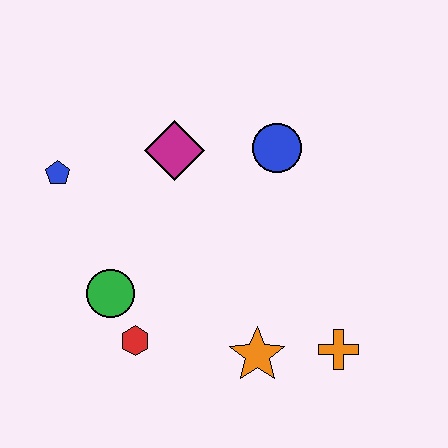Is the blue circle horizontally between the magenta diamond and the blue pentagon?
No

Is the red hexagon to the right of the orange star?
No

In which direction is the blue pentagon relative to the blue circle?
The blue pentagon is to the left of the blue circle.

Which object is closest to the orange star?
The orange cross is closest to the orange star.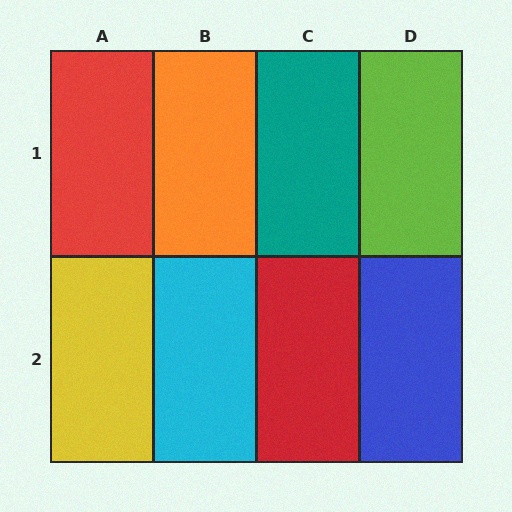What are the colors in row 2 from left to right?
Yellow, cyan, red, blue.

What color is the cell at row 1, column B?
Orange.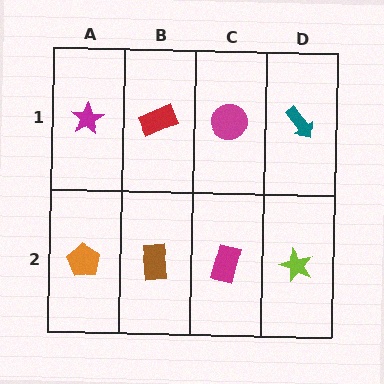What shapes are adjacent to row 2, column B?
A red rectangle (row 1, column B), an orange pentagon (row 2, column A), a magenta rectangle (row 2, column C).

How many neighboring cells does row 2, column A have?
2.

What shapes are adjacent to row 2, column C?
A magenta circle (row 1, column C), a brown rectangle (row 2, column B), a lime star (row 2, column D).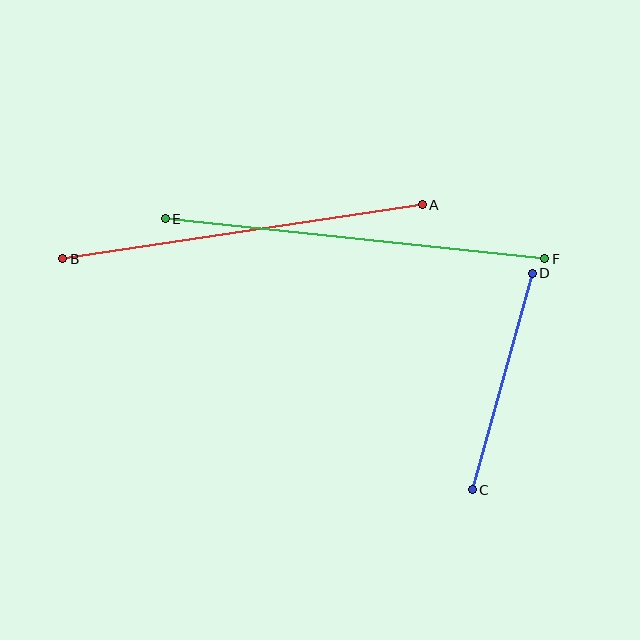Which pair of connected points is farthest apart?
Points E and F are farthest apart.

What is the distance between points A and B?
The distance is approximately 364 pixels.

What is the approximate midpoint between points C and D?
The midpoint is at approximately (502, 381) pixels.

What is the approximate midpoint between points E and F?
The midpoint is at approximately (355, 239) pixels.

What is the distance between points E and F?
The distance is approximately 381 pixels.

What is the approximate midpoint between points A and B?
The midpoint is at approximately (242, 232) pixels.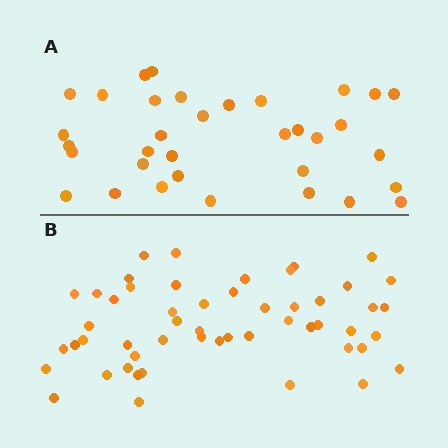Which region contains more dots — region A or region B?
Region B (the bottom region) has more dots.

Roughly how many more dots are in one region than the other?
Region B has approximately 20 more dots than region A.